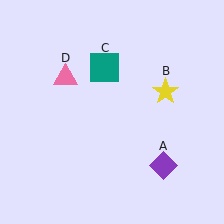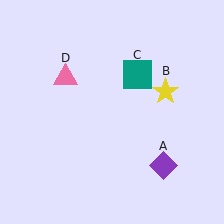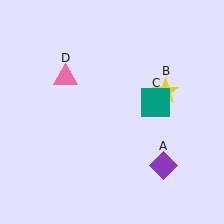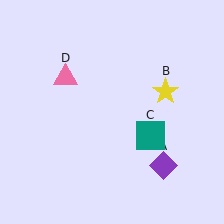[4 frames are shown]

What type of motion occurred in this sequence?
The teal square (object C) rotated clockwise around the center of the scene.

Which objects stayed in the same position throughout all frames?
Purple diamond (object A) and yellow star (object B) and pink triangle (object D) remained stationary.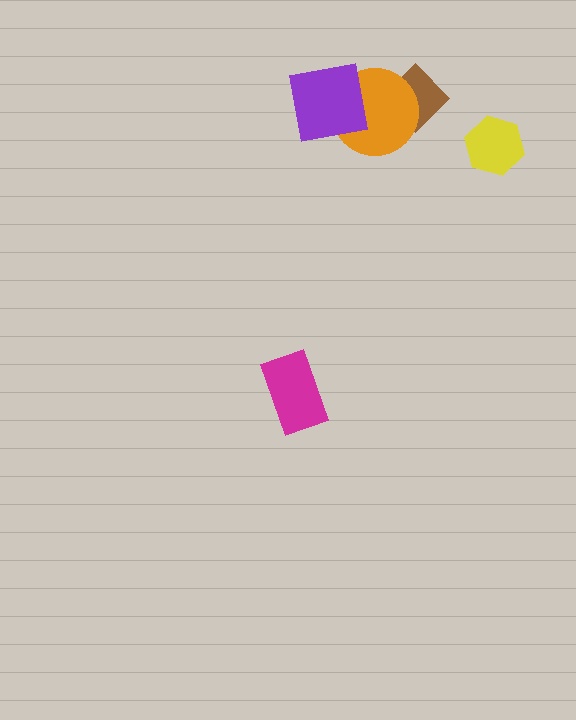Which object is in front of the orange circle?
The purple square is in front of the orange circle.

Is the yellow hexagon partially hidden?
No, no other shape covers it.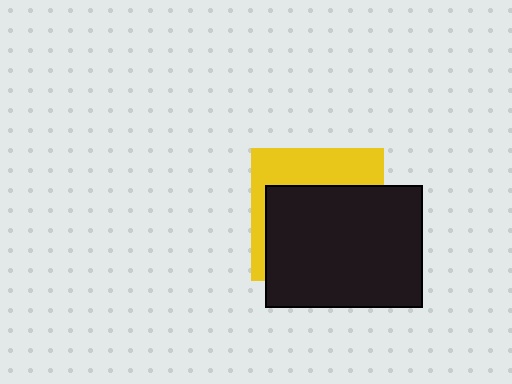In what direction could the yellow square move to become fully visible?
The yellow square could move up. That would shift it out from behind the black rectangle entirely.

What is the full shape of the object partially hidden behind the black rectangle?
The partially hidden object is a yellow square.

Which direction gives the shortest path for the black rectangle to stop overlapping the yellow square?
Moving down gives the shortest separation.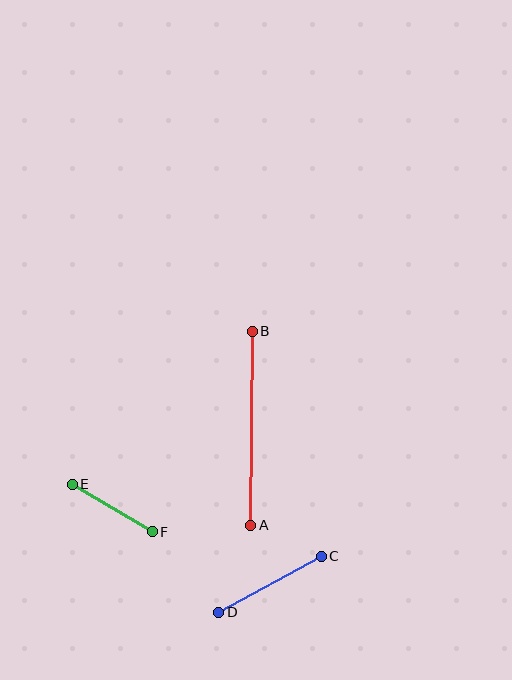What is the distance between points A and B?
The distance is approximately 194 pixels.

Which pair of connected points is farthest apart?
Points A and B are farthest apart.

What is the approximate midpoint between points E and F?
The midpoint is at approximately (112, 508) pixels.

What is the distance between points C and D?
The distance is approximately 117 pixels.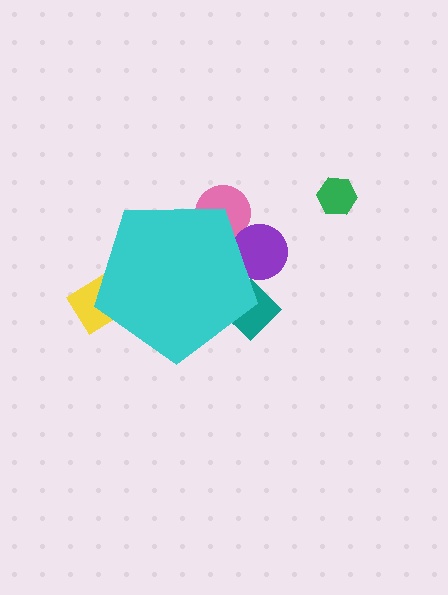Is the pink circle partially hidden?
Yes, the pink circle is partially hidden behind the cyan pentagon.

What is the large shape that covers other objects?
A cyan pentagon.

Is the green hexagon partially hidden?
No, the green hexagon is fully visible.